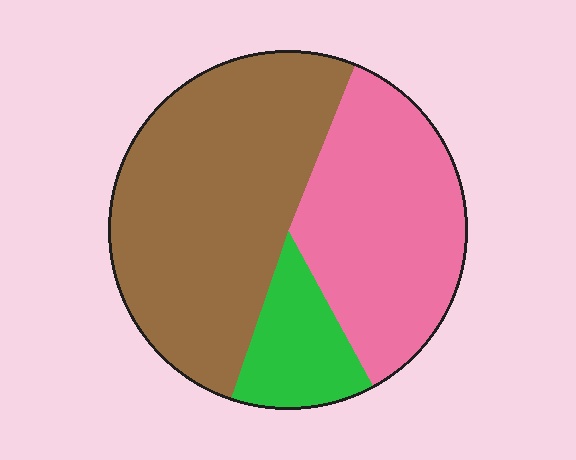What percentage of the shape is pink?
Pink takes up between a third and a half of the shape.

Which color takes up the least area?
Green, at roughly 15%.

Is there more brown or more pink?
Brown.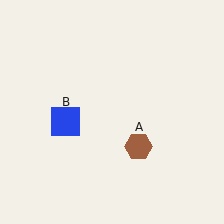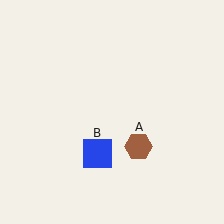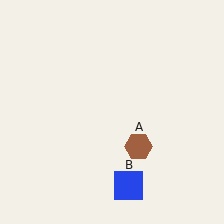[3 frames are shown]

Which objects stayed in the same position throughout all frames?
Brown hexagon (object A) remained stationary.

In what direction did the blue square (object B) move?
The blue square (object B) moved down and to the right.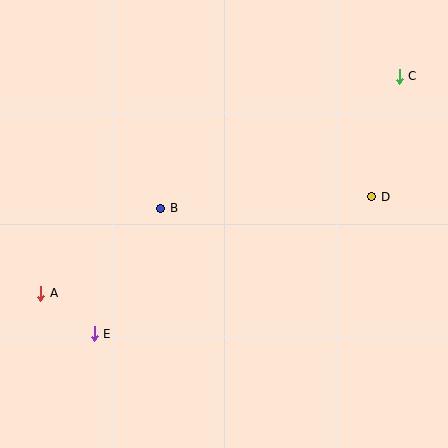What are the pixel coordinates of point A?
Point A is at (41, 293).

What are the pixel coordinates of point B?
Point B is at (161, 208).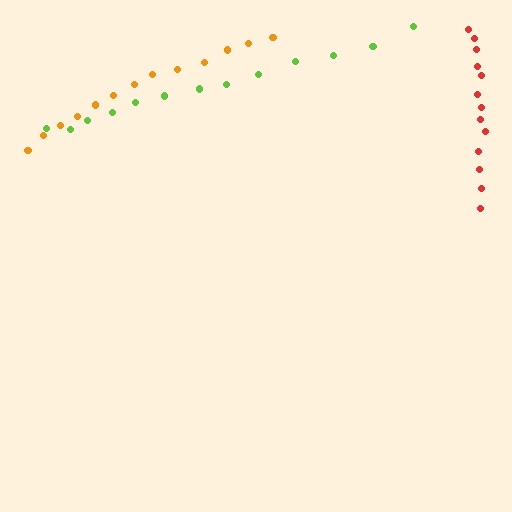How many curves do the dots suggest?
There are 3 distinct paths.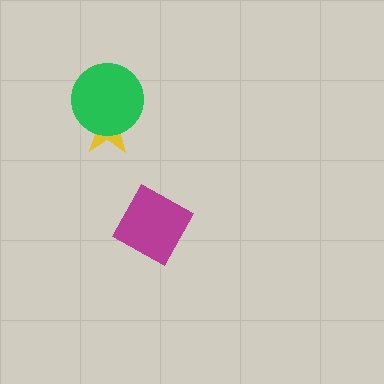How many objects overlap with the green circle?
1 object overlaps with the green circle.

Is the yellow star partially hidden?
Yes, it is partially covered by another shape.